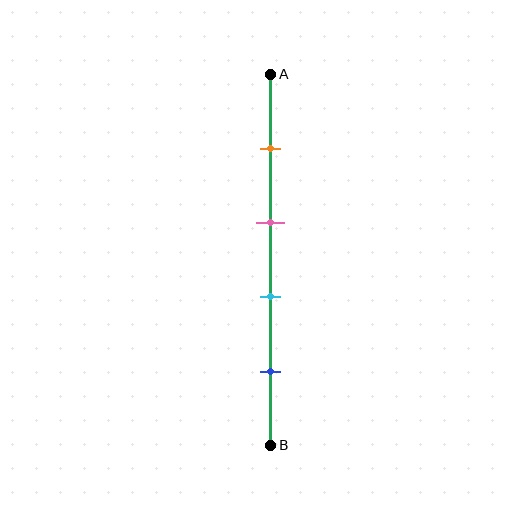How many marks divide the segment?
There are 4 marks dividing the segment.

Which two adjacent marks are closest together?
The pink and cyan marks are the closest adjacent pair.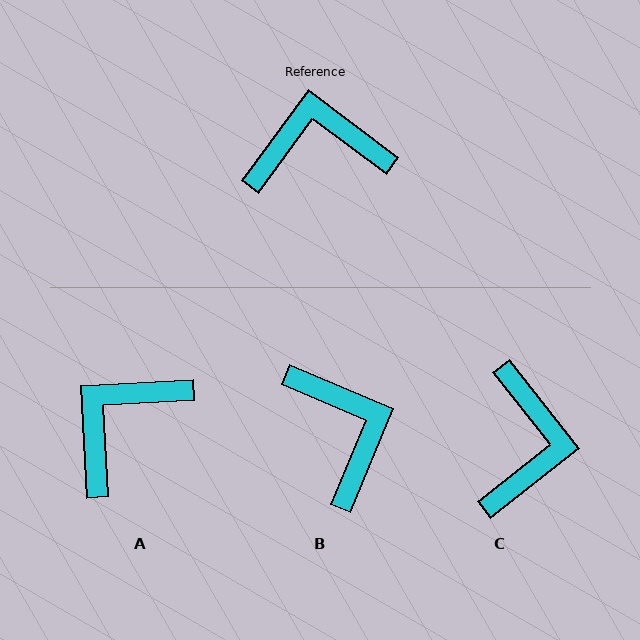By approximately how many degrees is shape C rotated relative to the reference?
Approximately 105 degrees clockwise.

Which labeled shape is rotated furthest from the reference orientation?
C, about 105 degrees away.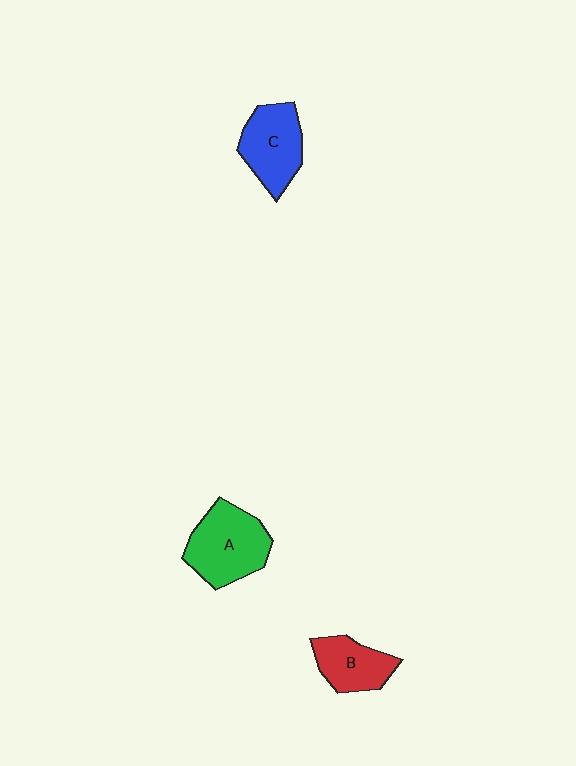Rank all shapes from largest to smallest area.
From largest to smallest: A (green), C (blue), B (red).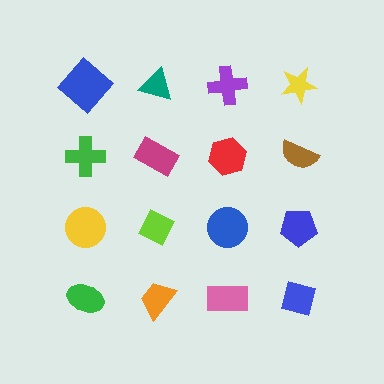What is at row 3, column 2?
A lime diamond.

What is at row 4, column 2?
An orange trapezoid.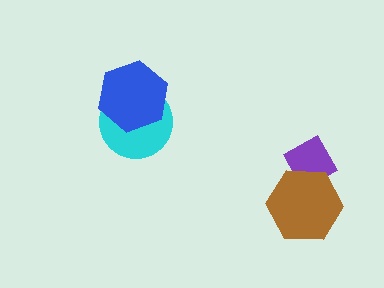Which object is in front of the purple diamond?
The brown hexagon is in front of the purple diamond.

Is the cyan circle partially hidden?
Yes, it is partially covered by another shape.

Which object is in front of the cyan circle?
The blue hexagon is in front of the cyan circle.